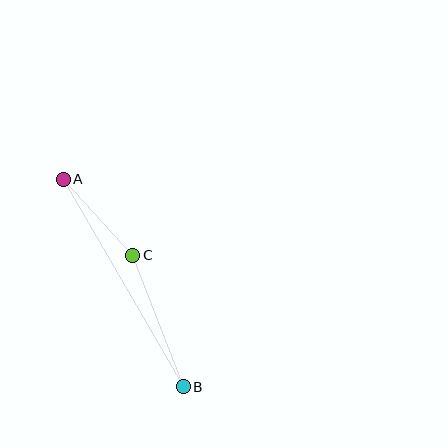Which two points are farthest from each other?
Points A and B are farthest from each other.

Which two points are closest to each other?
Points A and C are closest to each other.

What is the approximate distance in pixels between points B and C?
The distance between B and C is approximately 141 pixels.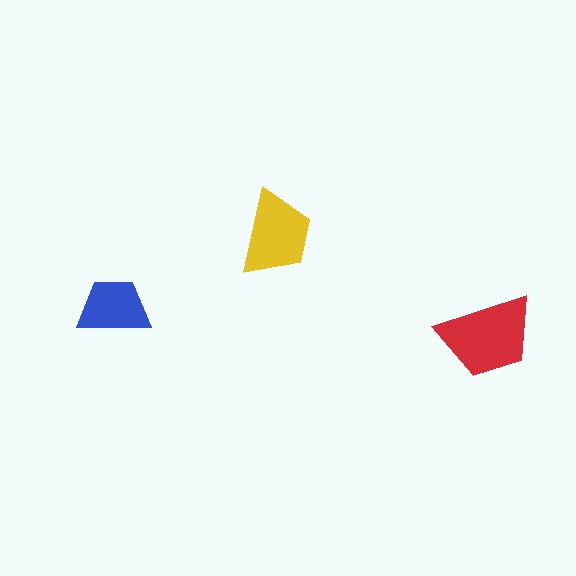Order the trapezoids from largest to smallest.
the red one, the yellow one, the blue one.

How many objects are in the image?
There are 3 objects in the image.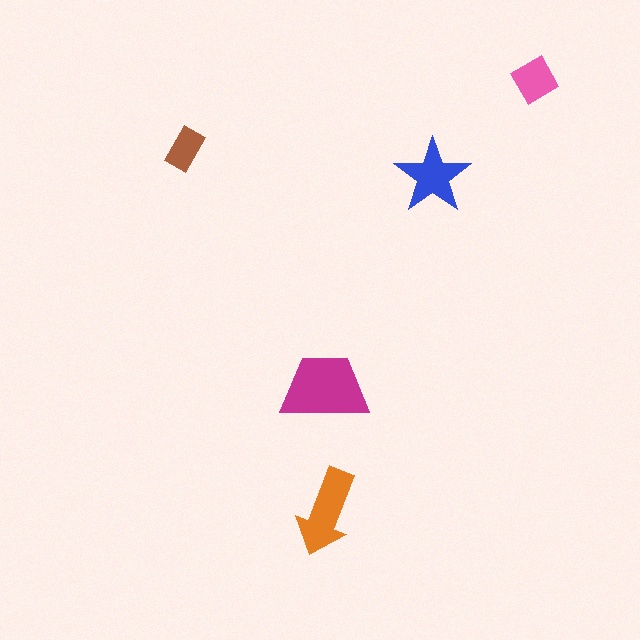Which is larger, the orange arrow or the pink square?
The orange arrow.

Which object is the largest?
The magenta trapezoid.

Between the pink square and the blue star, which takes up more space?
The blue star.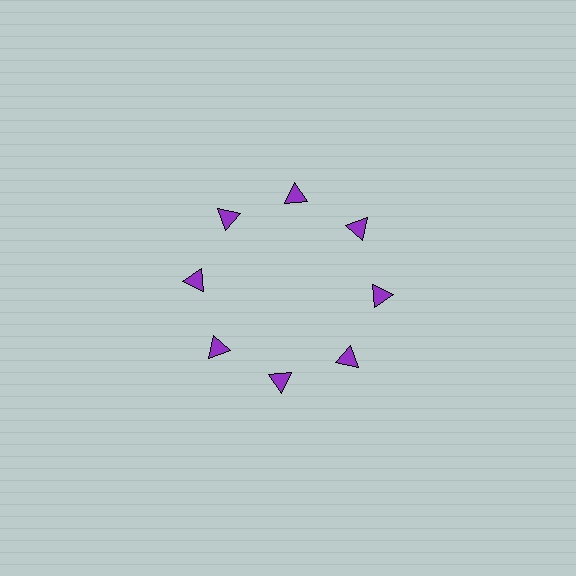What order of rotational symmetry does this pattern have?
This pattern has 8-fold rotational symmetry.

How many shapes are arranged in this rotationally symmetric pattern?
There are 8 shapes, arranged in 8 groups of 1.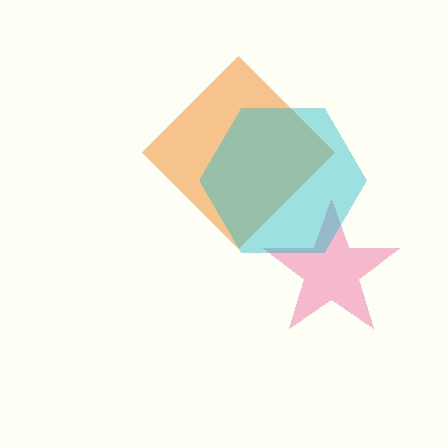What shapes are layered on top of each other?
The layered shapes are: a pink star, an orange diamond, a cyan hexagon.